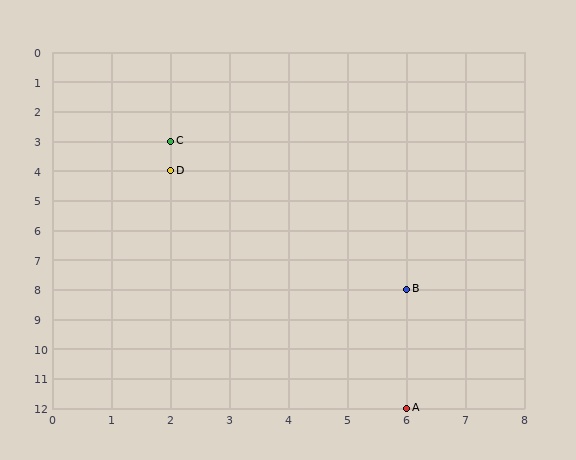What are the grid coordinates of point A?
Point A is at grid coordinates (6, 12).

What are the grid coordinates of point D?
Point D is at grid coordinates (2, 4).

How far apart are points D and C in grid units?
Points D and C are 1 row apart.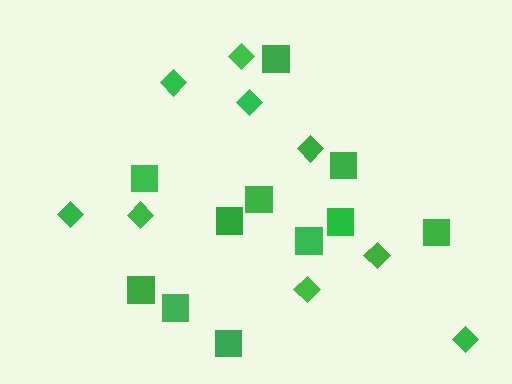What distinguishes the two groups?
There are 2 groups: one group of diamonds (9) and one group of squares (11).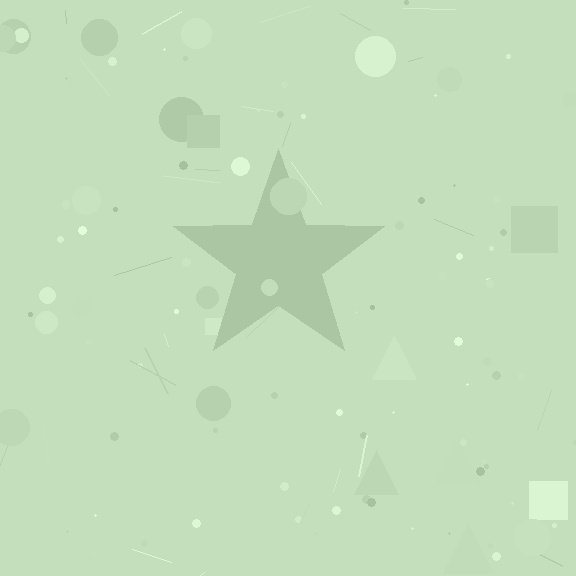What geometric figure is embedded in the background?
A star is embedded in the background.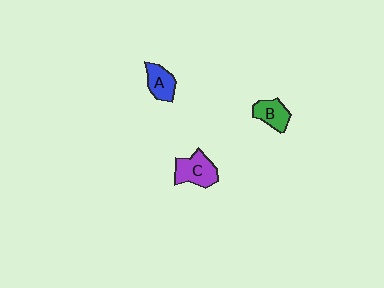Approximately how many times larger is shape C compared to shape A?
Approximately 1.3 times.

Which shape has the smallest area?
Shape A (blue).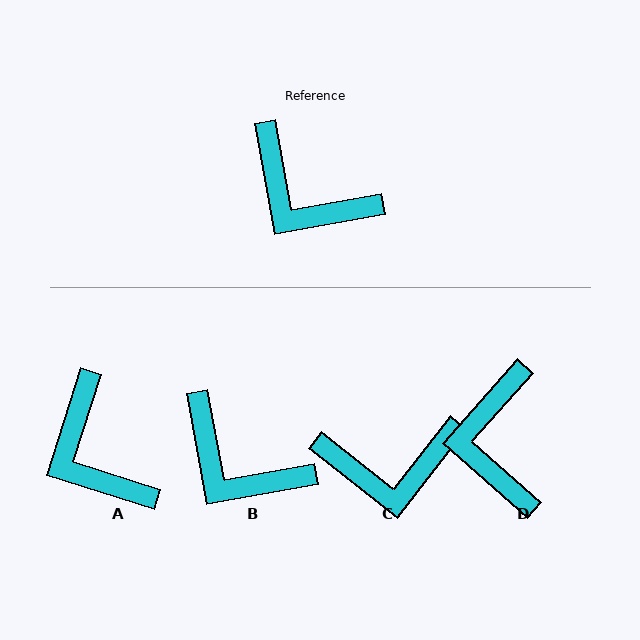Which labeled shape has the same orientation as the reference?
B.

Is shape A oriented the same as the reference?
No, it is off by about 28 degrees.